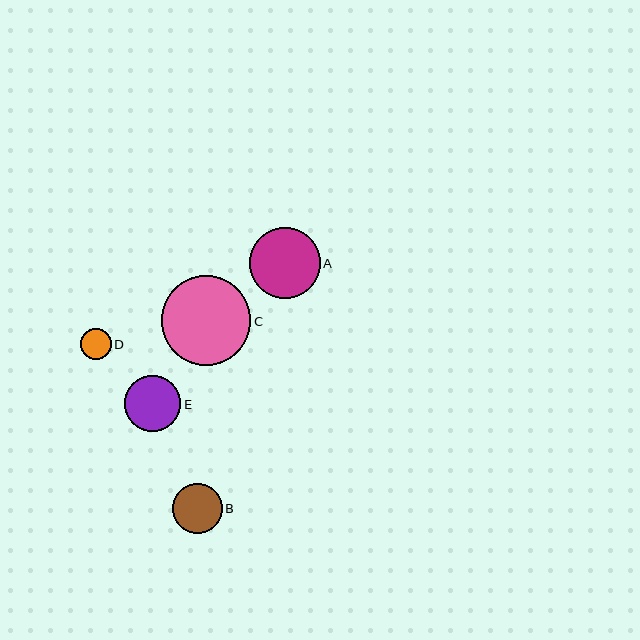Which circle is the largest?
Circle C is the largest with a size of approximately 89 pixels.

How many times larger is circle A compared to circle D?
Circle A is approximately 2.3 times the size of circle D.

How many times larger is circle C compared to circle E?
Circle C is approximately 1.6 times the size of circle E.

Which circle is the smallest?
Circle D is the smallest with a size of approximately 31 pixels.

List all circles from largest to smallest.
From largest to smallest: C, A, E, B, D.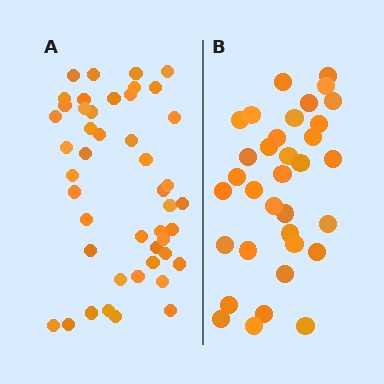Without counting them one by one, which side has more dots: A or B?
Region A (the left region) has more dots.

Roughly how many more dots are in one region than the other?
Region A has roughly 12 or so more dots than region B.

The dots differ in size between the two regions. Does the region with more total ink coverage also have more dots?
No. Region B has more total ink coverage because its dots are larger, but region A actually contains more individual dots. Total area can be misleading — the number of items is what matters here.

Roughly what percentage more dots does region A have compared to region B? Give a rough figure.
About 35% more.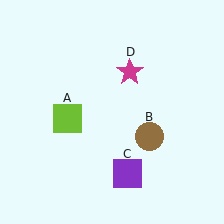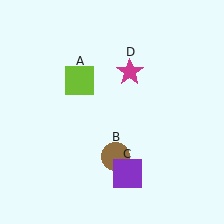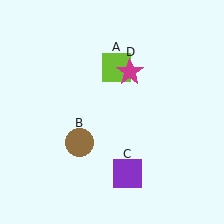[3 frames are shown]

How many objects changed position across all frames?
2 objects changed position: lime square (object A), brown circle (object B).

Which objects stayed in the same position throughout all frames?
Purple square (object C) and magenta star (object D) remained stationary.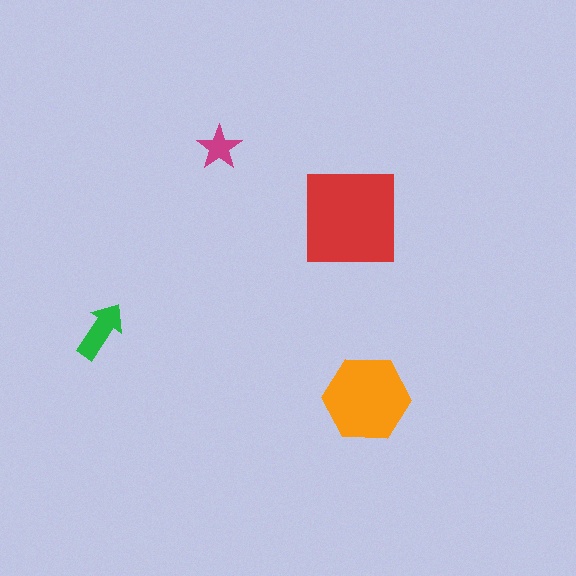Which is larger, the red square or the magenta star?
The red square.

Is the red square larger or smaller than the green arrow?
Larger.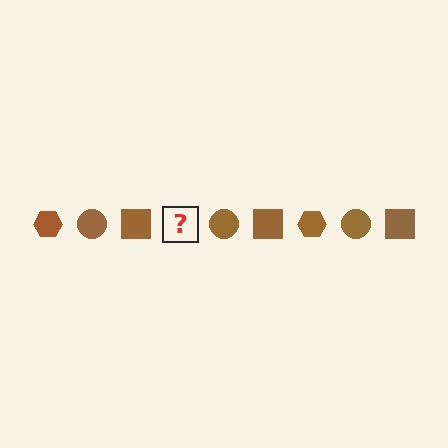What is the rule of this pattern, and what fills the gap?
The rule is that the pattern cycles through hexagon, circle, square shapes in brown. The gap should be filled with a brown hexagon.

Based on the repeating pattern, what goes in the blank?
The blank should be a brown hexagon.